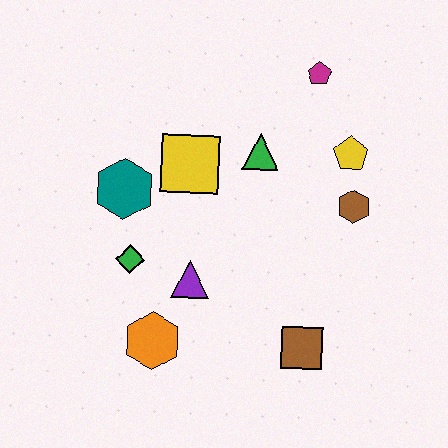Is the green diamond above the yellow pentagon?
No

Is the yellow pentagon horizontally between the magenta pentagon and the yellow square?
No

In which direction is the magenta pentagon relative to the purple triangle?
The magenta pentagon is above the purple triangle.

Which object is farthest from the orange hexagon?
The magenta pentagon is farthest from the orange hexagon.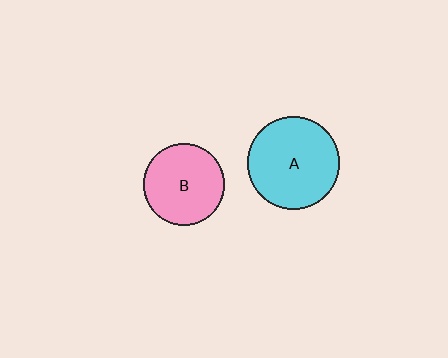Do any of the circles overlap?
No, none of the circles overlap.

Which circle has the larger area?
Circle A (cyan).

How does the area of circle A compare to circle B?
Approximately 1.3 times.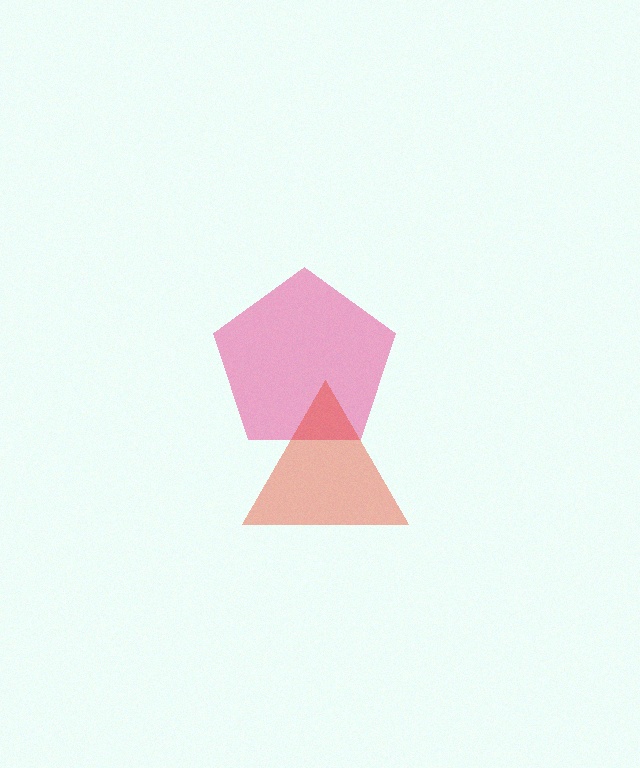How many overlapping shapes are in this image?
There are 2 overlapping shapes in the image.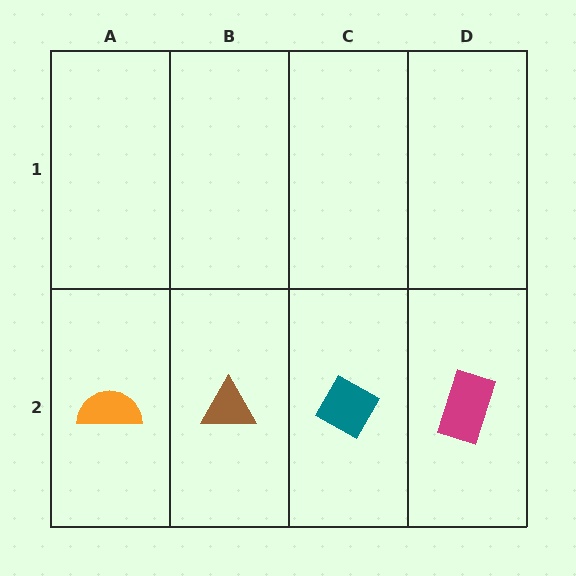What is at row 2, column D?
A magenta rectangle.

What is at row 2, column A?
An orange semicircle.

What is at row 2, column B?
A brown triangle.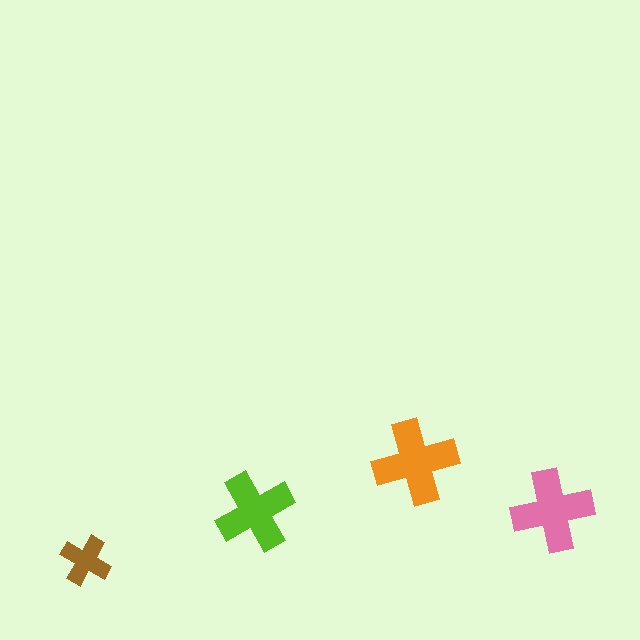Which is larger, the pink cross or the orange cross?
The orange one.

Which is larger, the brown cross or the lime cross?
The lime one.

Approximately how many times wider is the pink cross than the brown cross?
About 1.5 times wider.